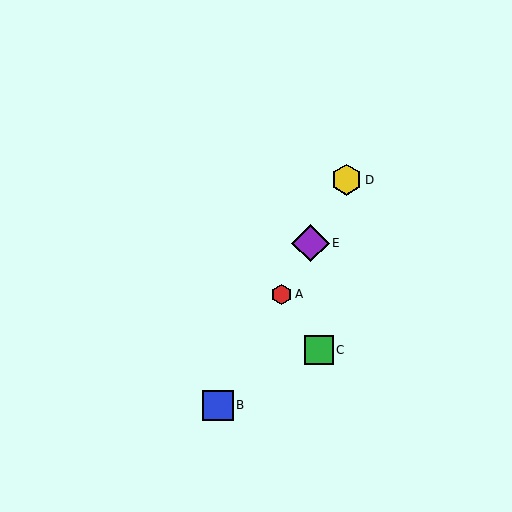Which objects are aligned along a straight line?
Objects A, B, D, E are aligned along a straight line.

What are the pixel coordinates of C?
Object C is at (319, 350).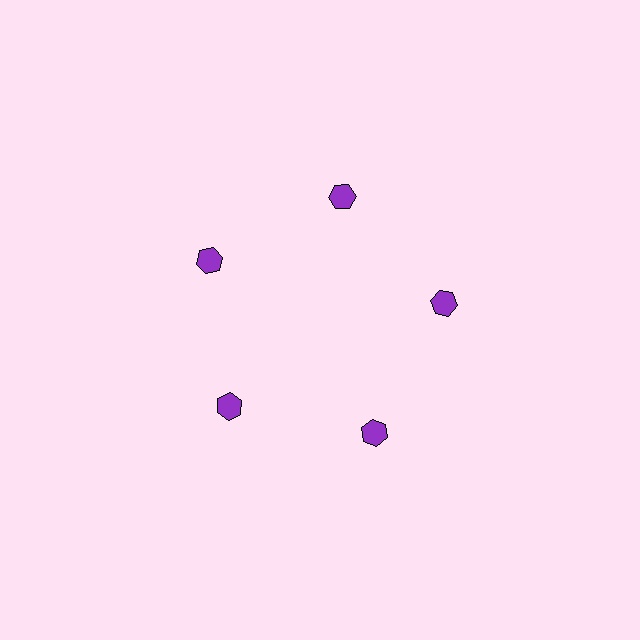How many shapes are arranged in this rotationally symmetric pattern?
There are 5 shapes, arranged in 5 groups of 1.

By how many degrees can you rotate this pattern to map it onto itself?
The pattern maps onto itself every 72 degrees of rotation.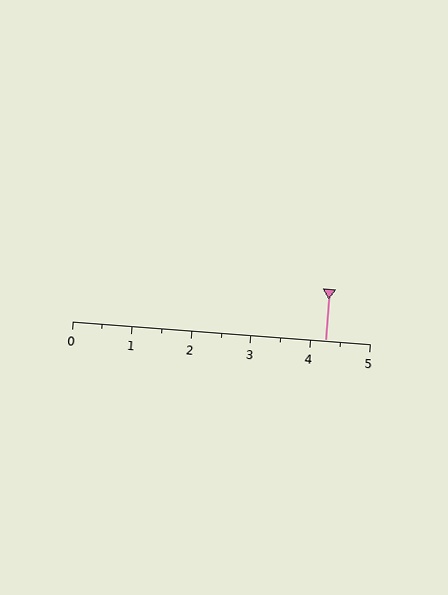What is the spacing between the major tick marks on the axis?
The major ticks are spaced 1 apart.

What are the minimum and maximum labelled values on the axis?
The axis runs from 0 to 5.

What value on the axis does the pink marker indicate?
The marker indicates approximately 4.2.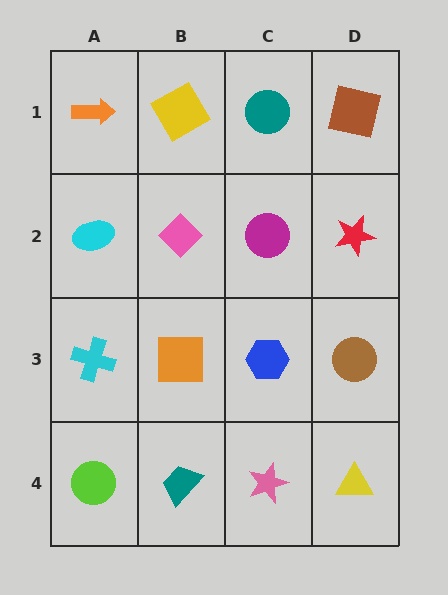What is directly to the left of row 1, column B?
An orange arrow.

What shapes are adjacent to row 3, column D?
A red star (row 2, column D), a yellow triangle (row 4, column D), a blue hexagon (row 3, column C).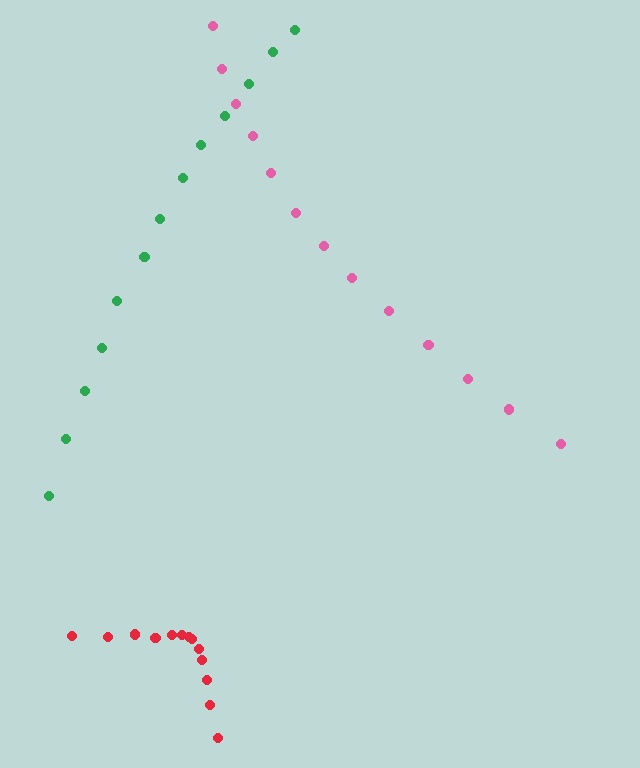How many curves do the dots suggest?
There are 3 distinct paths.